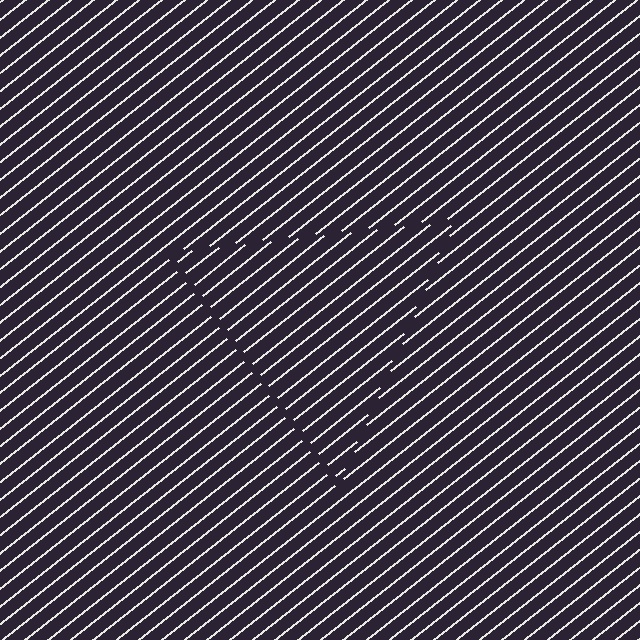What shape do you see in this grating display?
An illusory triangle. The interior of the shape contains the same grating, shifted by half a period — the contour is defined by the phase discontinuity where line-ends from the inner and outer gratings abut.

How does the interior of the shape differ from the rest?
The interior of the shape contains the same grating, shifted by half a period — the contour is defined by the phase discontinuity where line-ends from the inner and outer gratings abut.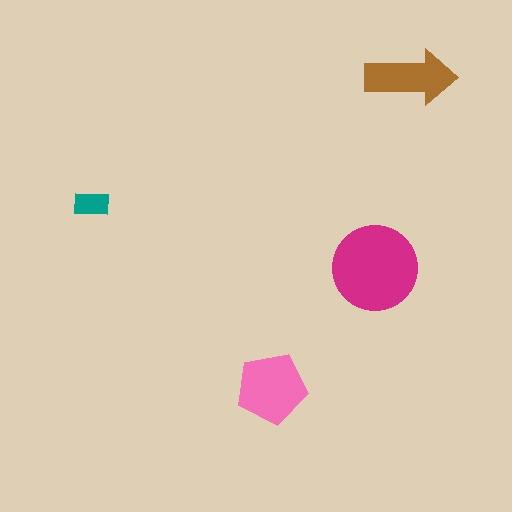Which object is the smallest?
The teal rectangle.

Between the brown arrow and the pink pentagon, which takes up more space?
The pink pentagon.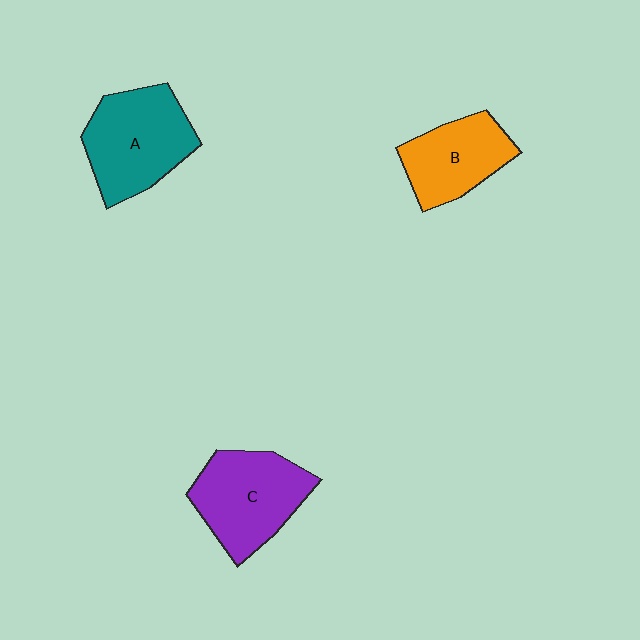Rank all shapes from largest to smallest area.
From largest to smallest: A (teal), C (purple), B (orange).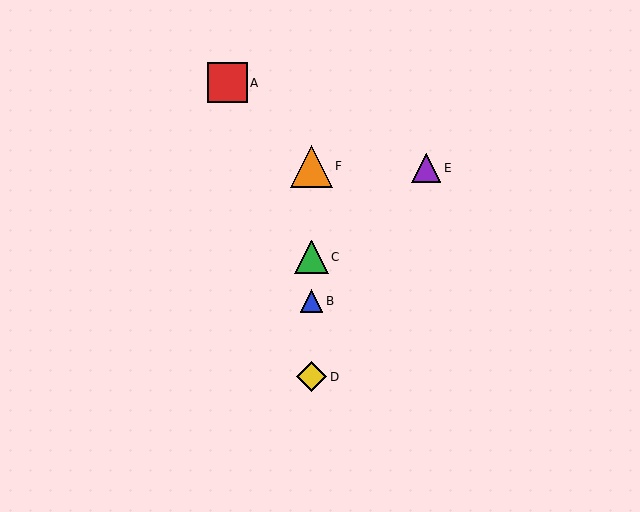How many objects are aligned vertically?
4 objects (B, C, D, F) are aligned vertically.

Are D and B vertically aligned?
Yes, both are at x≈311.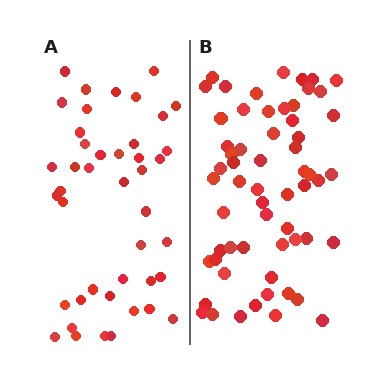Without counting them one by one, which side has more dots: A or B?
Region B (the right region) has more dots.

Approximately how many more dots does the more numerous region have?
Region B has approximately 15 more dots than region A.